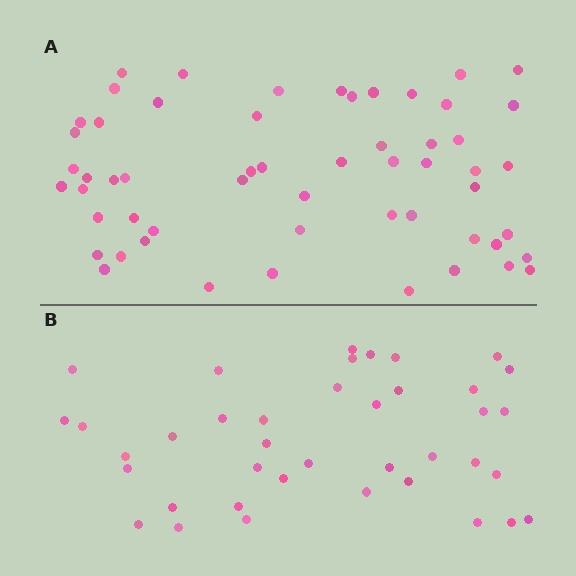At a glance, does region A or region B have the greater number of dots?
Region A (the top region) has more dots.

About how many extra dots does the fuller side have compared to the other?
Region A has approximately 15 more dots than region B.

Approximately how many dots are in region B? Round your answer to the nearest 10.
About 40 dots. (The exact count is 39, which rounds to 40.)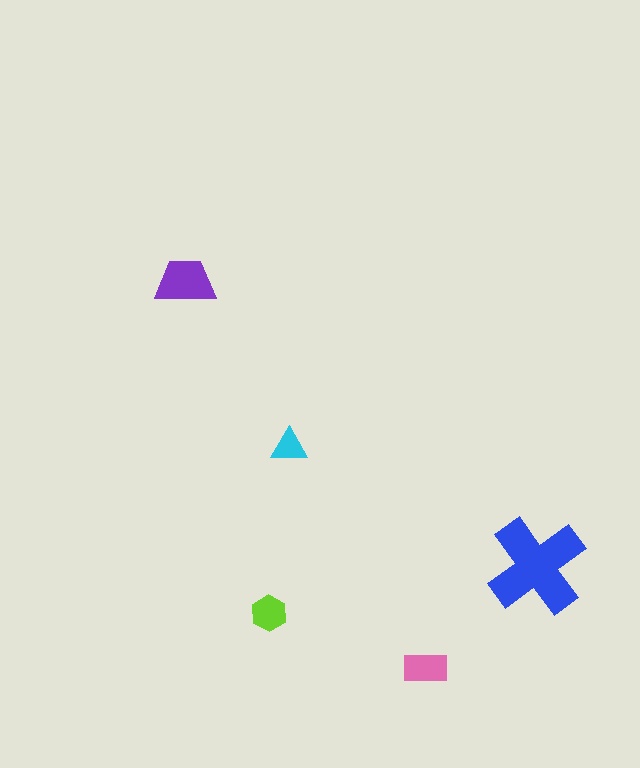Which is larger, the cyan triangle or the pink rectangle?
The pink rectangle.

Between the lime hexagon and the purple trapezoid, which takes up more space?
The purple trapezoid.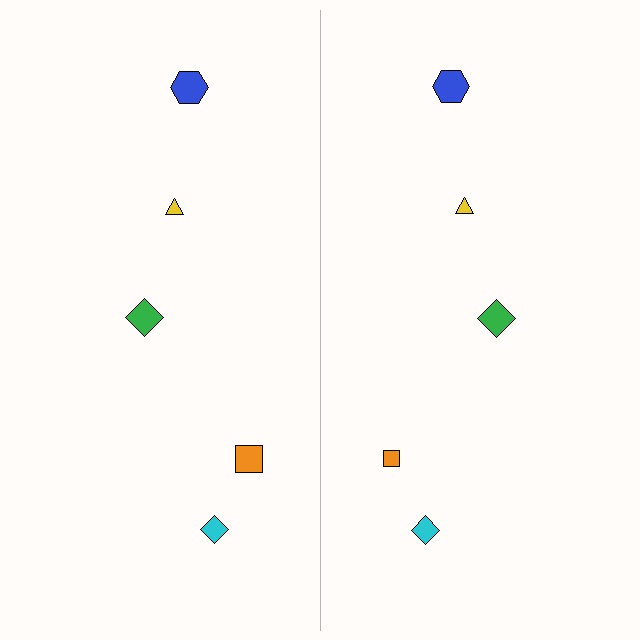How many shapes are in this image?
There are 10 shapes in this image.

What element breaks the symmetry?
The orange square on the right side has a different size than its mirror counterpart.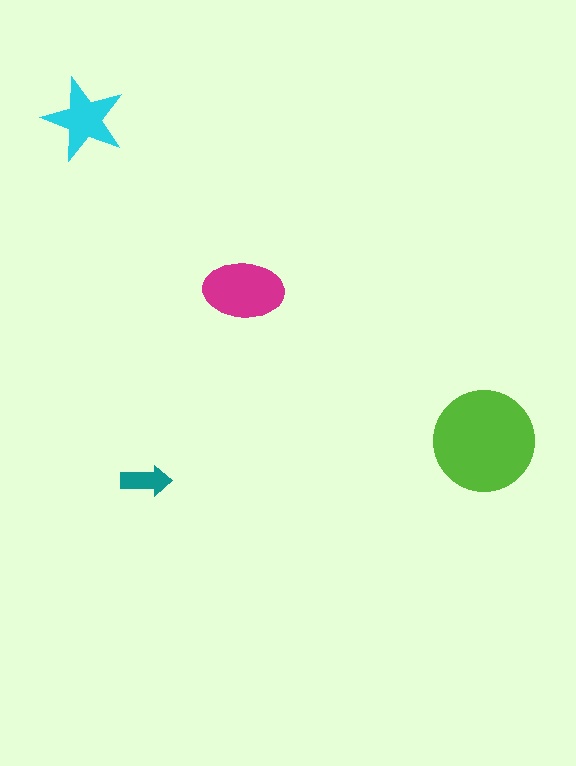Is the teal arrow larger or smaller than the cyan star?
Smaller.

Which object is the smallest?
The teal arrow.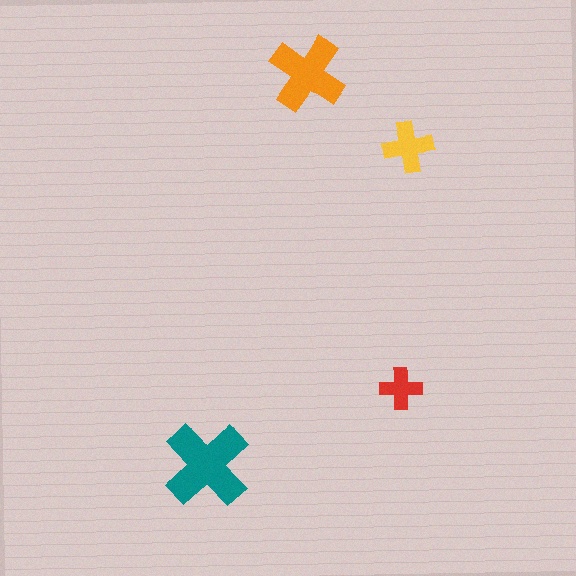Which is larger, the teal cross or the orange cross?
The teal one.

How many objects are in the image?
There are 4 objects in the image.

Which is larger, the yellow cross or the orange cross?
The orange one.